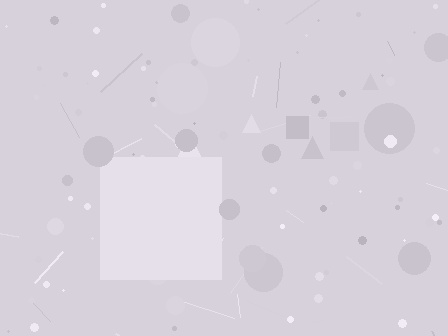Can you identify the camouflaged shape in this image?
The camouflaged shape is a square.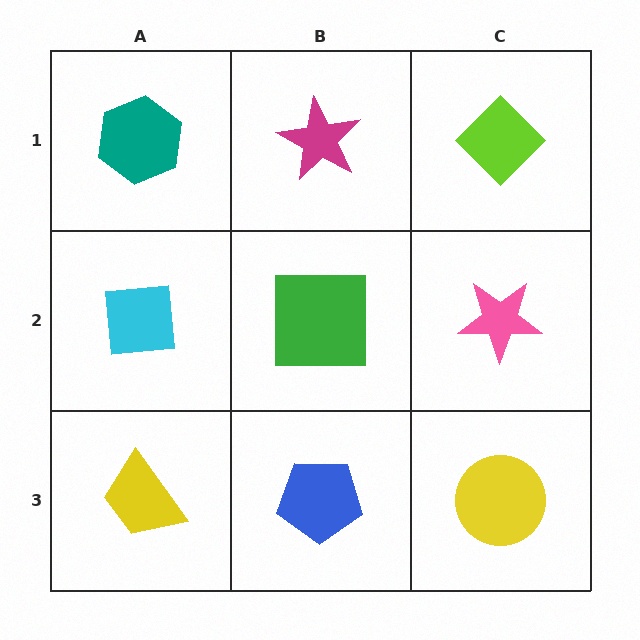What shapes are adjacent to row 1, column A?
A cyan square (row 2, column A), a magenta star (row 1, column B).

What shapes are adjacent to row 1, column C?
A pink star (row 2, column C), a magenta star (row 1, column B).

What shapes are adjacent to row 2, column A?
A teal hexagon (row 1, column A), a yellow trapezoid (row 3, column A), a green square (row 2, column B).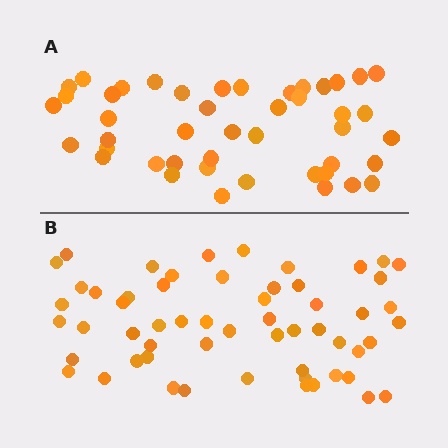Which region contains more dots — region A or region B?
Region B (the bottom region) has more dots.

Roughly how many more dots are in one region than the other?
Region B has roughly 12 or so more dots than region A.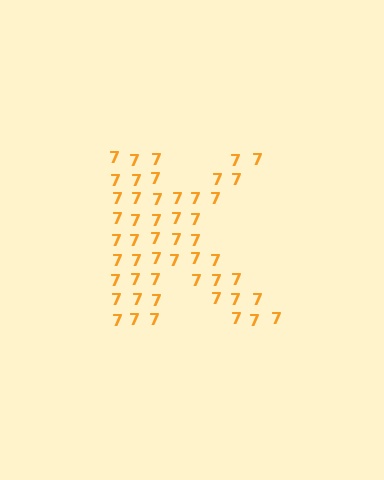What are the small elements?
The small elements are digit 7's.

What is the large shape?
The large shape is the letter K.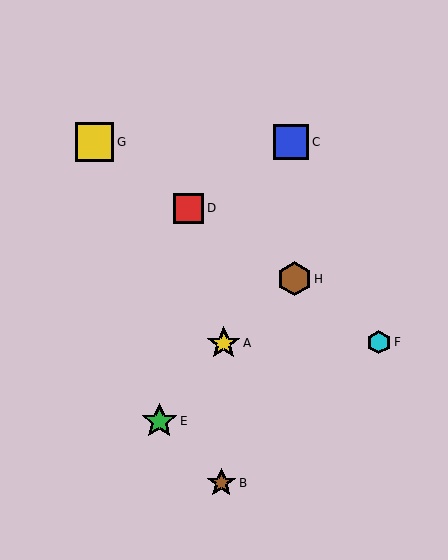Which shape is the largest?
The yellow square (labeled G) is the largest.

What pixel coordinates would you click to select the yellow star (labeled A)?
Click at (224, 343) to select the yellow star A.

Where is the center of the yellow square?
The center of the yellow square is at (95, 142).